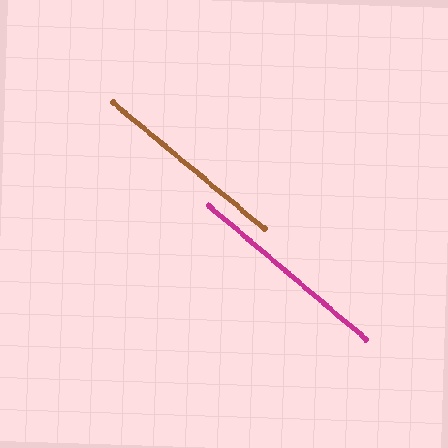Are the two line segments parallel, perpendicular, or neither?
Parallel — their directions differ by only 0.1°.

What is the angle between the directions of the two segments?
Approximately 0 degrees.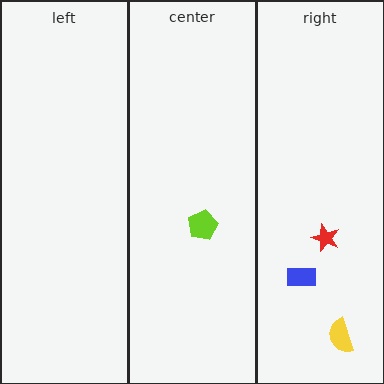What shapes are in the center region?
The lime pentagon.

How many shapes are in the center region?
1.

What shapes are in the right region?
The red star, the yellow semicircle, the blue rectangle.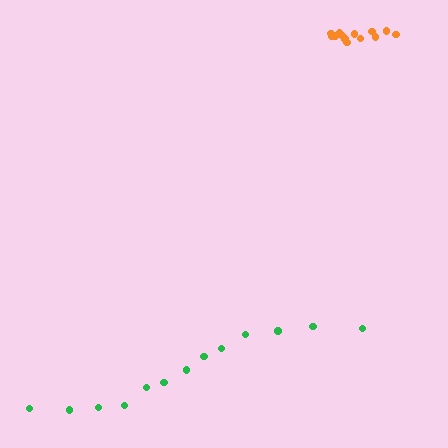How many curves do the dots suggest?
There are 2 distinct paths.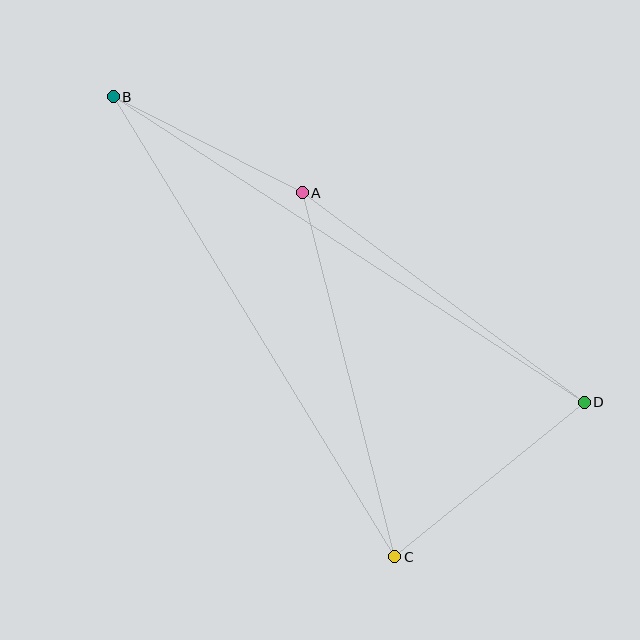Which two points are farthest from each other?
Points B and D are farthest from each other.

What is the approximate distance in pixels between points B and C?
The distance between B and C is approximately 540 pixels.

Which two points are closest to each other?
Points A and B are closest to each other.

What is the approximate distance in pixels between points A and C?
The distance between A and C is approximately 376 pixels.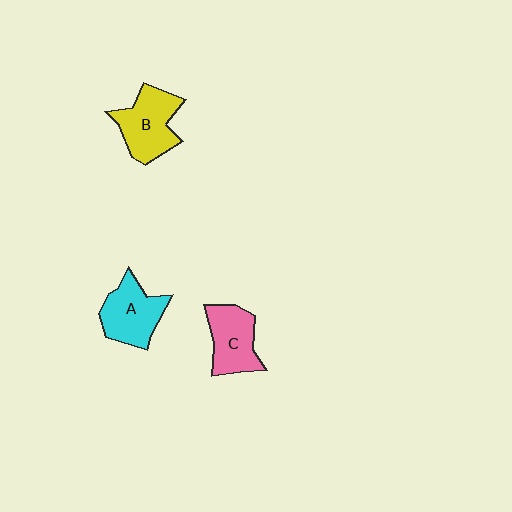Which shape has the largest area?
Shape B (yellow).